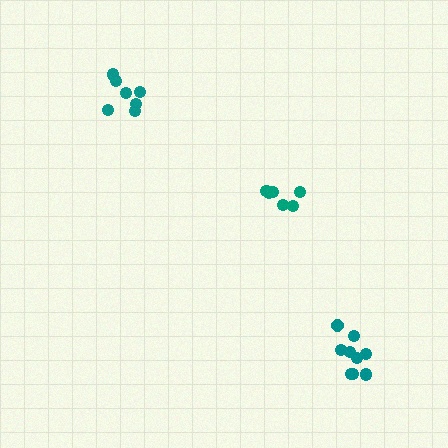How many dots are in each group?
Group 1: 6 dots, Group 2: 7 dots, Group 3: 9 dots (22 total).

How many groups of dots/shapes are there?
There are 3 groups.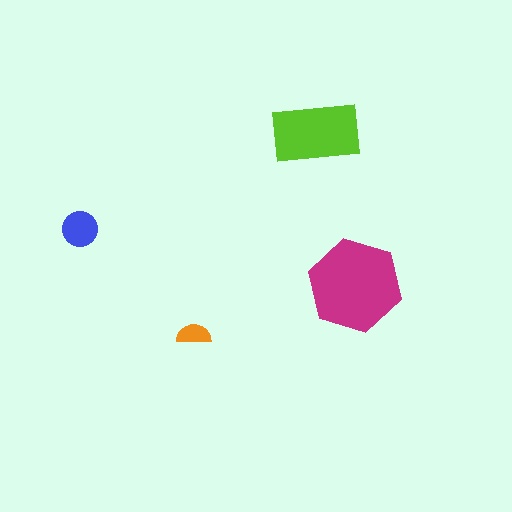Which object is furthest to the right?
The magenta hexagon is rightmost.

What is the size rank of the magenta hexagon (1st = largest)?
1st.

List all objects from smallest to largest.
The orange semicircle, the blue circle, the lime rectangle, the magenta hexagon.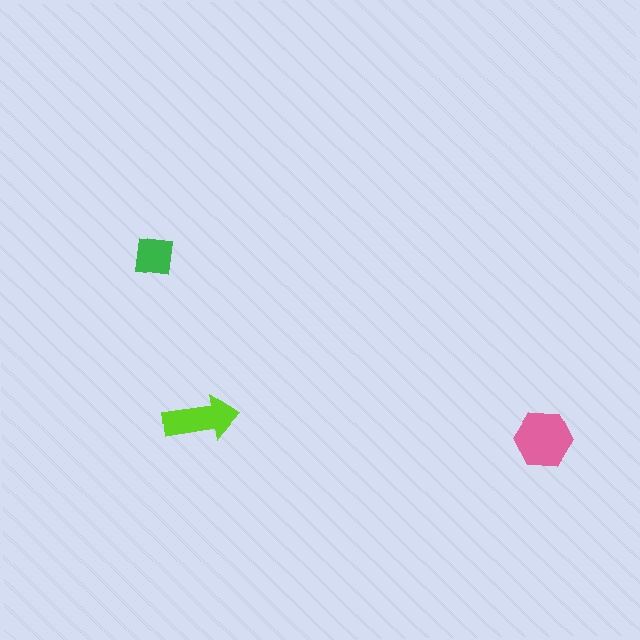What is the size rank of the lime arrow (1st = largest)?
2nd.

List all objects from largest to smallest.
The pink hexagon, the lime arrow, the green square.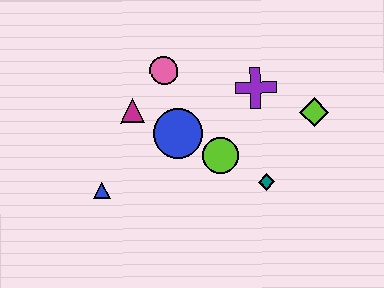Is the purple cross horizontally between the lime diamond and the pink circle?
Yes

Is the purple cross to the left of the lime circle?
No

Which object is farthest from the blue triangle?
The lime diamond is farthest from the blue triangle.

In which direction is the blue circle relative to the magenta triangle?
The blue circle is to the right of the magenta triangle.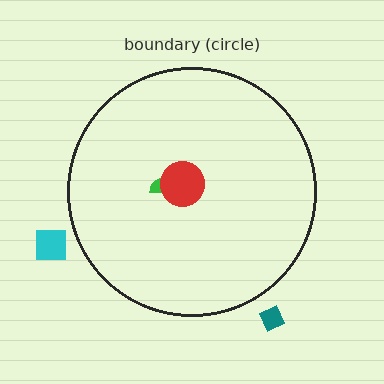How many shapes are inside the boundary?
2 inside, 2 outside.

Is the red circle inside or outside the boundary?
Inside.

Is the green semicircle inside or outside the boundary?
Inside.